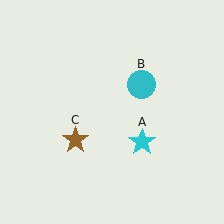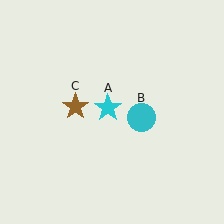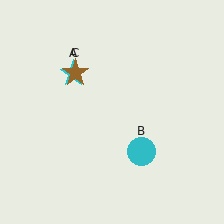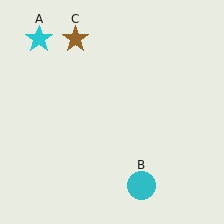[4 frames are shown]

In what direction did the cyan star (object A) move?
The cyan star (object A) moved up and to the left.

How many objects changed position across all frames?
3 objects changed position: cyan star (object A), cyan circle (object B), brown star (object C).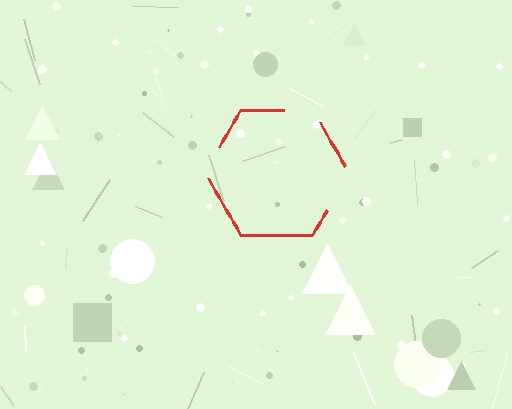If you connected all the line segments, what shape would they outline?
They would outline a hexagon.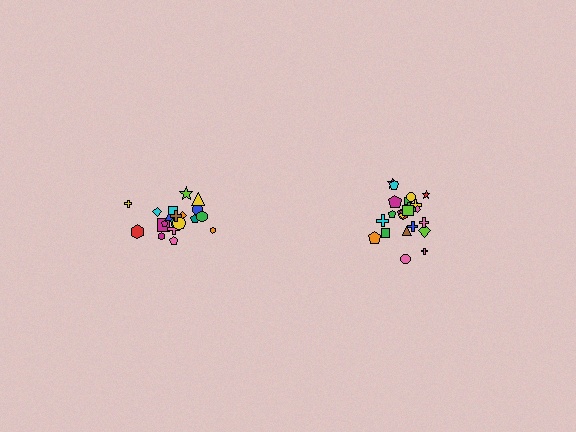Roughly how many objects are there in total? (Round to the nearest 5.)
Roughly 45 objects in total.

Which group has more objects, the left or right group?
The right group.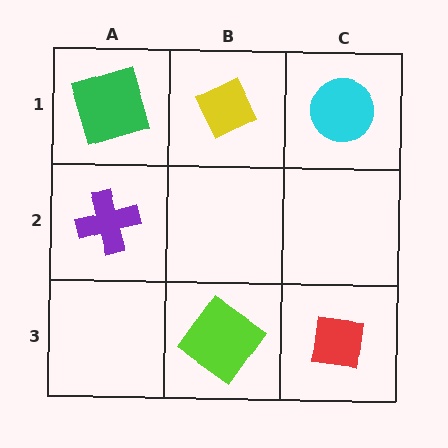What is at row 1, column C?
A cyan circle.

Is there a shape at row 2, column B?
No, that cell is empty.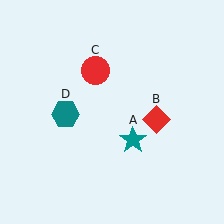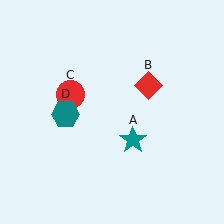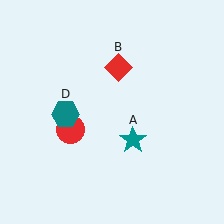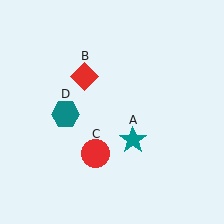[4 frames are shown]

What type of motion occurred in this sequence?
The red diamond (object B), red circle (object C) rotated counterclockwise around the center of the scene.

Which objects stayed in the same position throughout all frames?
Teal star (object A) and teal hexagon (object D) remained stationary.